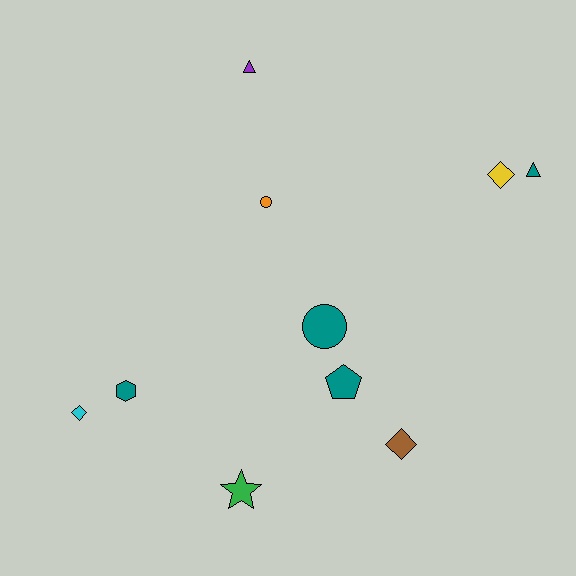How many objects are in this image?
There are 10 objects.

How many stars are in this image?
There is 1 star.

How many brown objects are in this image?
There is 1 brown object.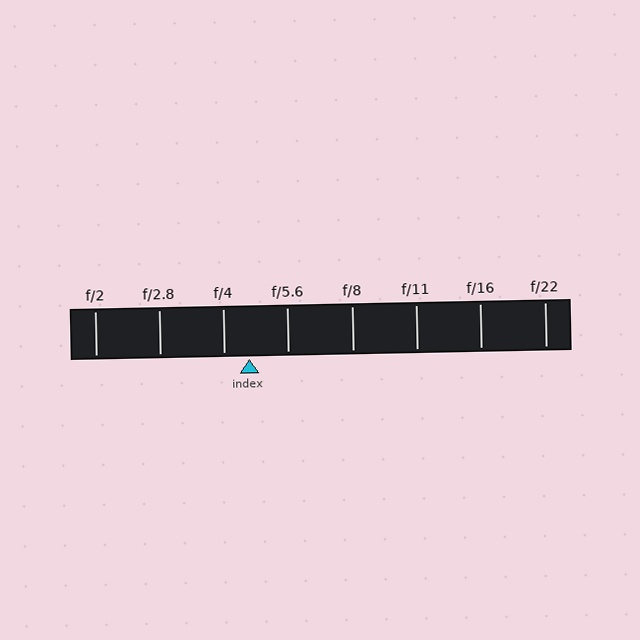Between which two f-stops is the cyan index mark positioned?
The index mark is between f/4 and f/5.6.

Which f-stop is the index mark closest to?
The index mark is closest to f/4.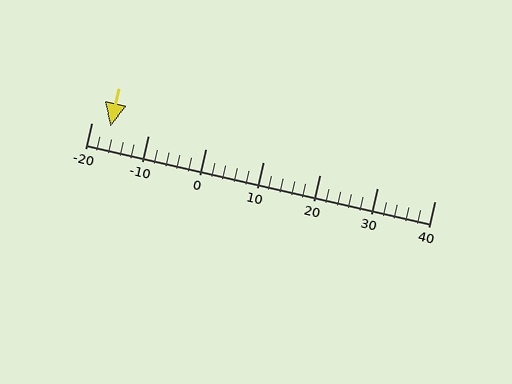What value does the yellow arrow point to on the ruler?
The yellow arrow points to approximately -17.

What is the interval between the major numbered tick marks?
The major tick marks are spaced 10 units apart.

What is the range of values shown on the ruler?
The ruler shows values from -20 to 40.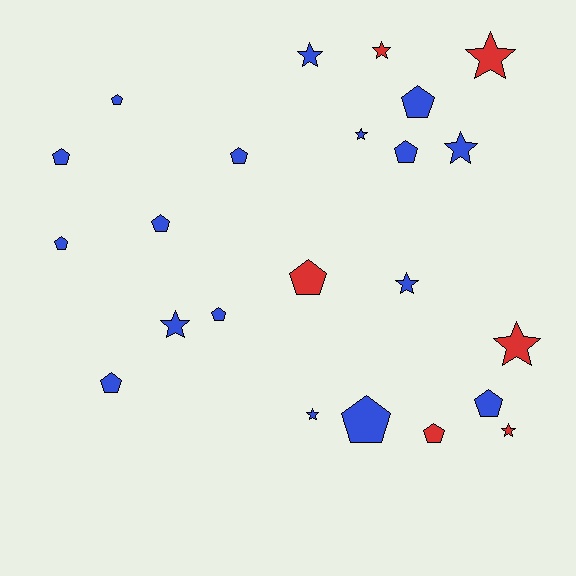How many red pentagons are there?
There are 2 red pentagons.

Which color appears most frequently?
Blue, with 17 objects.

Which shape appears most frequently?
Pentagon, with 13 objects.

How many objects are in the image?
There are 23 objects.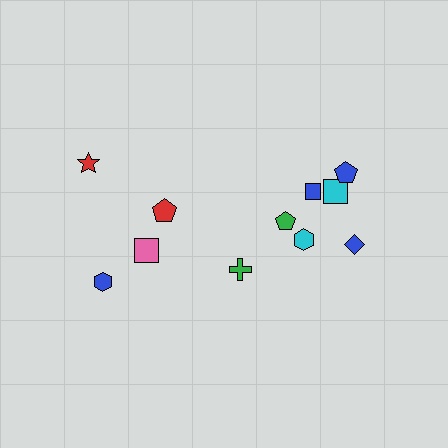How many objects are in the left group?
There are 4 objects.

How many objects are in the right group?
There are 7 objects.